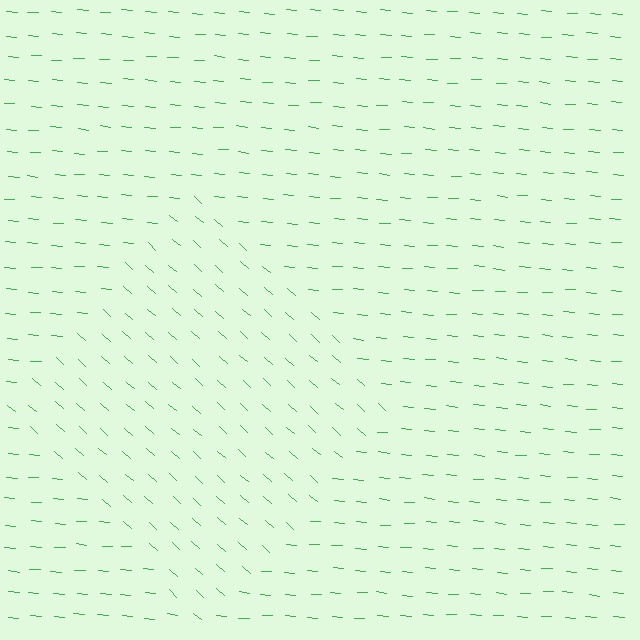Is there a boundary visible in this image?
Yes, there is a texture boundary formed by a change in line orientation.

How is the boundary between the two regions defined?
The boundary is defined purely by a change in line orientation (approximately 37 degrees difference). All lines are the same color and thickness.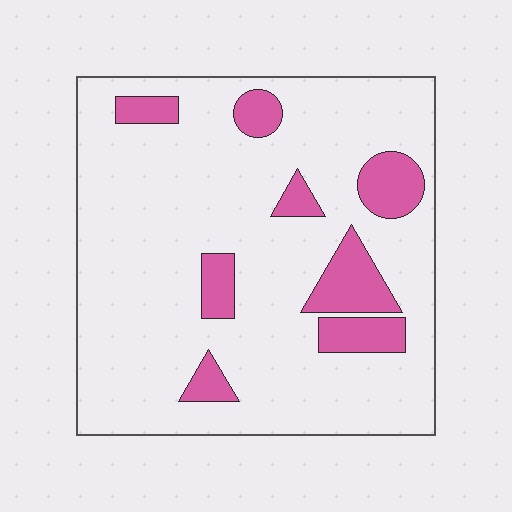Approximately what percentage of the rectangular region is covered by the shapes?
Approximately 15%.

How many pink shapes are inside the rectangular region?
8.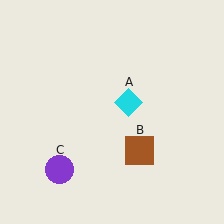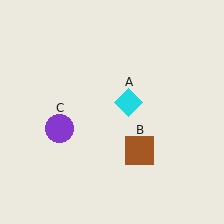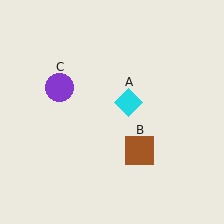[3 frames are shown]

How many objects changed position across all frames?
1 object changed position: purple circle (object C).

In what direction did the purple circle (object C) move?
The purple circle (object C) moved up.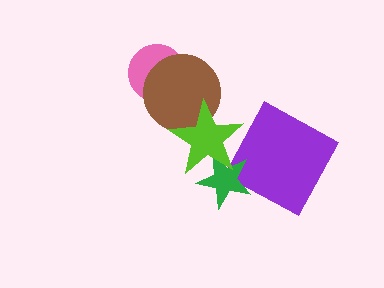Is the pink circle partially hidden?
Yes, it is partially covered by another shape.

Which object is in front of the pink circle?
The brown circle is in front of the pink circle.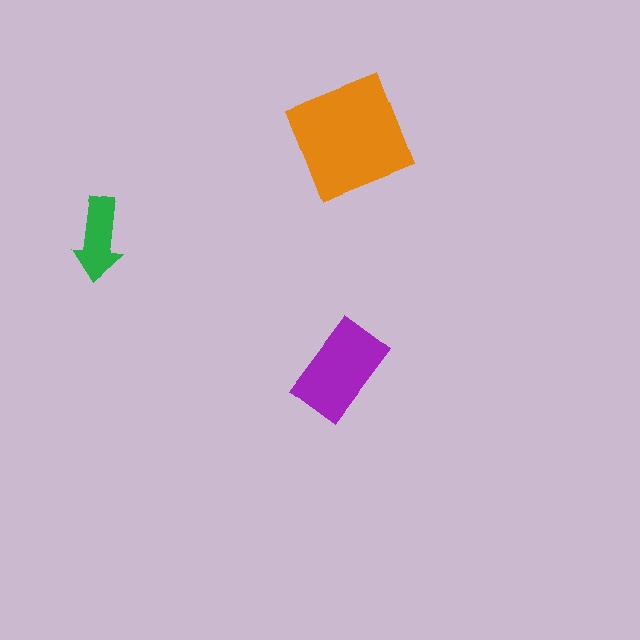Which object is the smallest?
The green arrow.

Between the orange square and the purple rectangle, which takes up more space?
The orange square.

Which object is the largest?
The orange square.